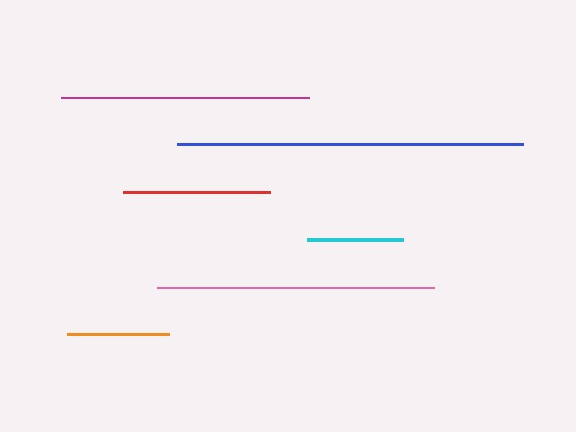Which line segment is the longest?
The blue line is the longest at approximately 346 pixels.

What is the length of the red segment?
The red segment is approximately 147 pixels long.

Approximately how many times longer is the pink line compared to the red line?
The pink line is approximately 1.9 times the length of the red line.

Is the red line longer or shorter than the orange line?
The red line is longer than the orange line.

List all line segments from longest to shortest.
From longest to shortest: blue, pink, magenta, red, orange, cyan.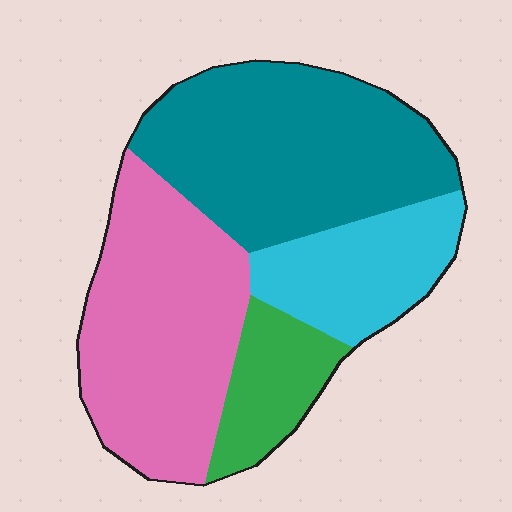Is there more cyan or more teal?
Teal.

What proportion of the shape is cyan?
Cyan covers roughly 15% of the shape.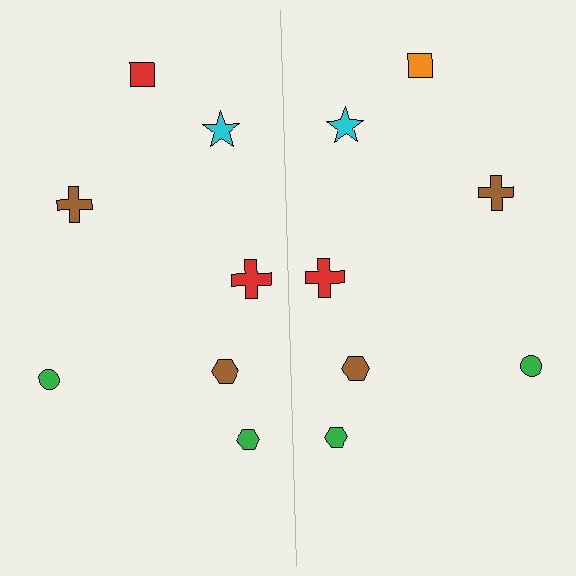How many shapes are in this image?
There are 14 shapes in this image.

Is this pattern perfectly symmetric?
No, the pattern is not perfectly symmetric. The orange square on the right side breaks the symmetry — its mirror counterpart is red.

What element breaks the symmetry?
The orange square on the right side breaks the symmetry — its mirror counterpart is red.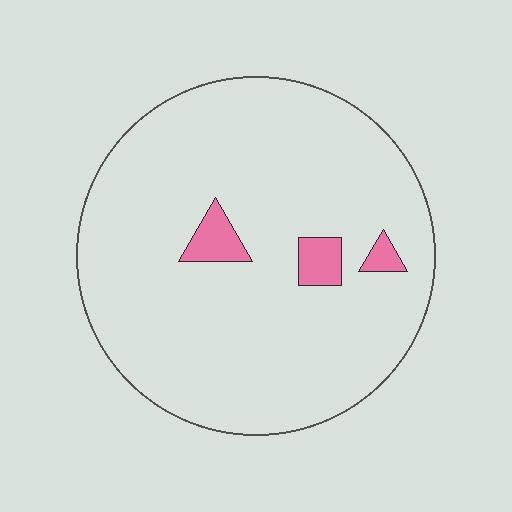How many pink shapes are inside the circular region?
3.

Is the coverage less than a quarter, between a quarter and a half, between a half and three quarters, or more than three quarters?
Less than a quarter.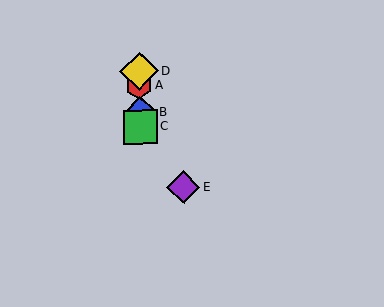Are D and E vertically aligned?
No, D is at x≈139 and E is at x≈183.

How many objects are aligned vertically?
4 objects (A, B, C, D) are aligned vertically.